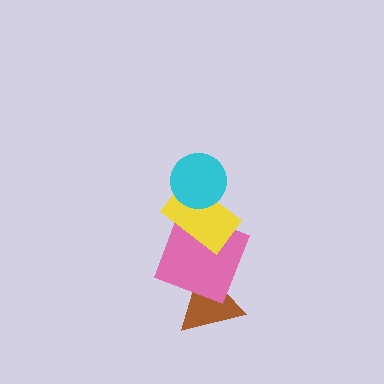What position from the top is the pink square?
The pink square is 3rd from the top.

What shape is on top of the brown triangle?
The pink square is on top of the brown triangle.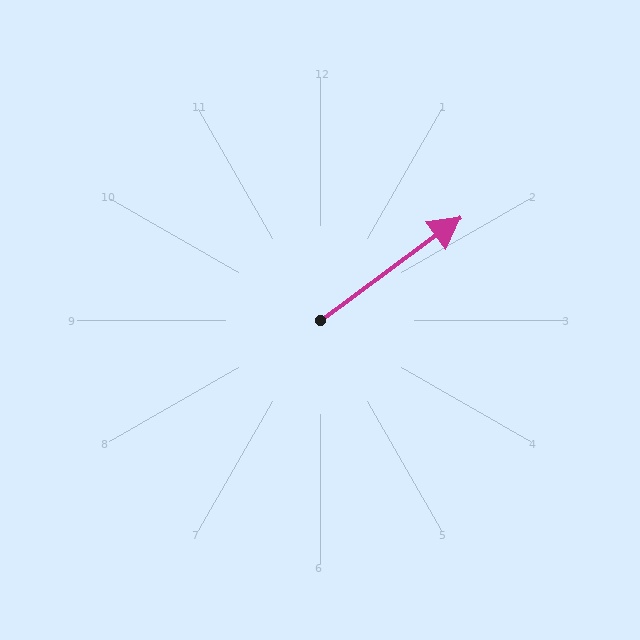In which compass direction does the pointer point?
Northeast.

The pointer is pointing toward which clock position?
Roughly 2 o'clock.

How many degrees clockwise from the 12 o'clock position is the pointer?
Approximately 54 degrees.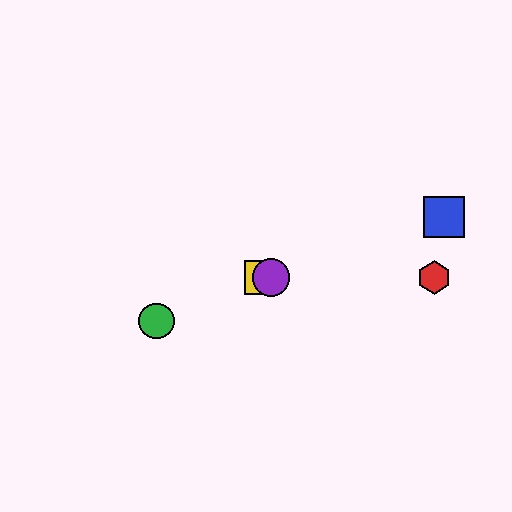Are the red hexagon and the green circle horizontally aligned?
No, the red hexagon is at y≈277 and the green circle is at y≈321.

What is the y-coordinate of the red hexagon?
The red hexagon is at y≈277.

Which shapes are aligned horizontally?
The red hexagon, the yellow square, the purple circle are aligned horizontally.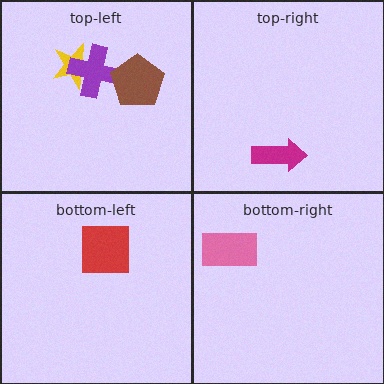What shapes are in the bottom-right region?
The pink rectangle.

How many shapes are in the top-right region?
1.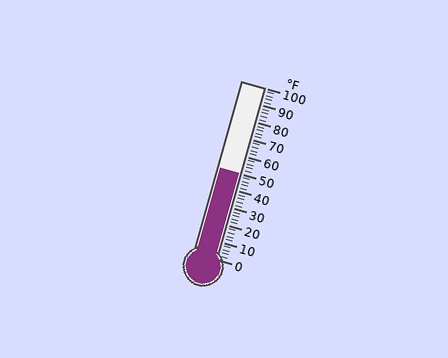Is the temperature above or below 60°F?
The temperature is below 60°F.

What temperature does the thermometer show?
The thermometer shows approximately 50°F.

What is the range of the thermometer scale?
The thermometer scale ranges from 0°F to 100°F.